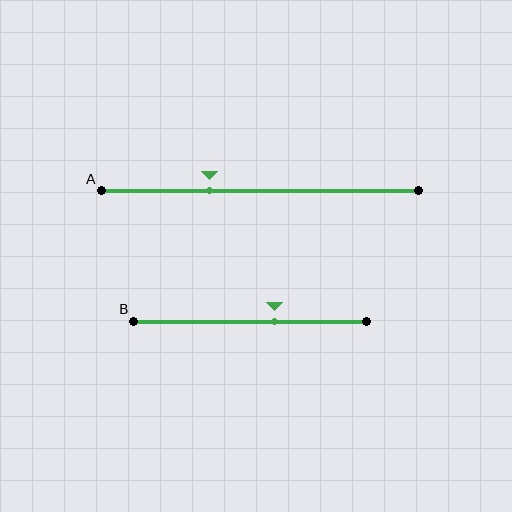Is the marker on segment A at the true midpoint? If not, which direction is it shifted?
No, the marker on segment A is shifted to the left by about 16% of the segment length.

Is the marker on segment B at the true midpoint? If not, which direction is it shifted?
No, the marker on segment B is shifted to the right by about 11% of the segment length.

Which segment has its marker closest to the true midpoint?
Segment B has its marker closest to the true midpoint.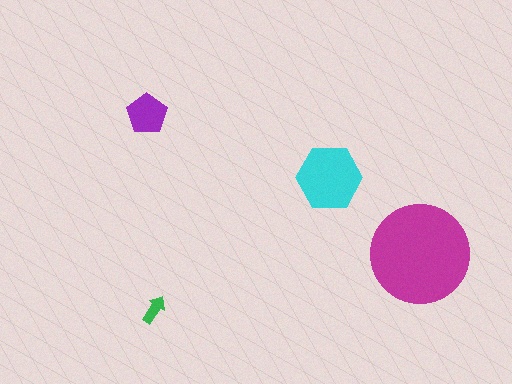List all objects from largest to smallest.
The magenta circle, the cyan hexagon, the purple pentagon, the green arrow.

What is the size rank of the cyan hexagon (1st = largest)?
2nd.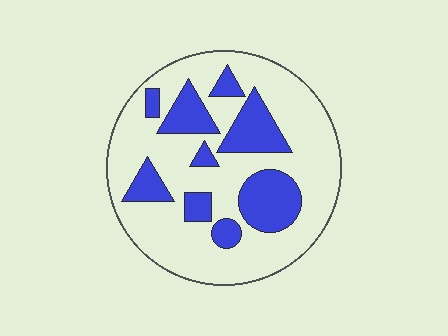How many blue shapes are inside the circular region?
9.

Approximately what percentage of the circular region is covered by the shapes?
Approximately 30%.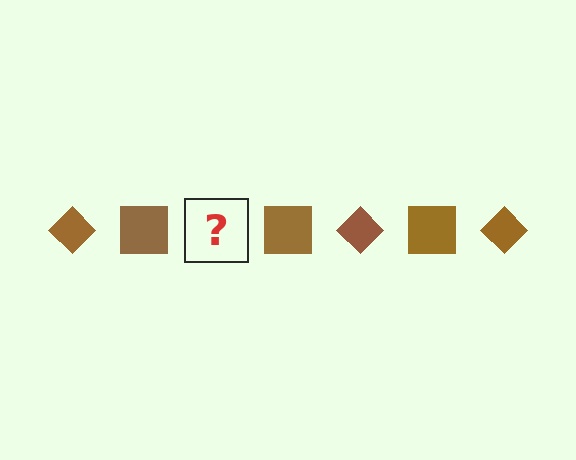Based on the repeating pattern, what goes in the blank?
The blank should be a brown diamond.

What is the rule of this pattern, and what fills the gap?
The rule is that the pattern cycles through diamond, square shapes in brown. The gap should be filled with a brown diamond.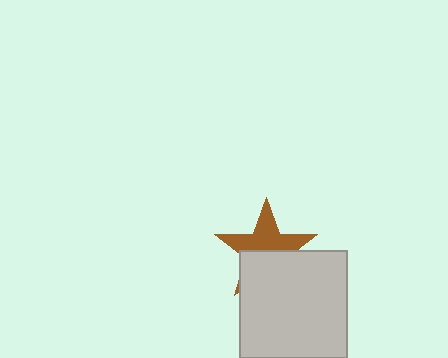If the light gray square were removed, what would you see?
You would see the complete brown star.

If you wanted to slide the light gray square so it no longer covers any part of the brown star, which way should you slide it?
Slide it down — that is the most direct way to separate the two shapes.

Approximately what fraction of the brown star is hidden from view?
Roughly 47% of the brown star is hidden behind the light gray square.